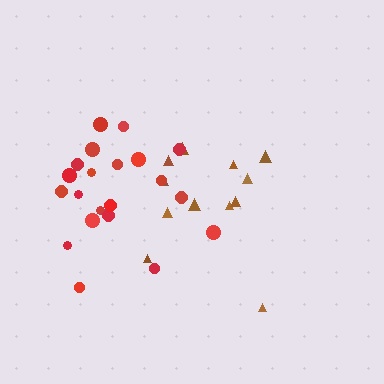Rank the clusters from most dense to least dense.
red, brown.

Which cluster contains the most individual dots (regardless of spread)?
Red (22).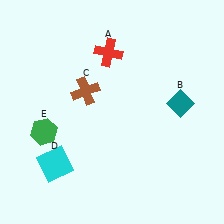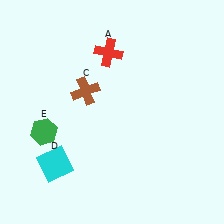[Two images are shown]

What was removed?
The teal diamond (B) was removed in Image 2.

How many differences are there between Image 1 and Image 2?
There is 1 difference between the two images.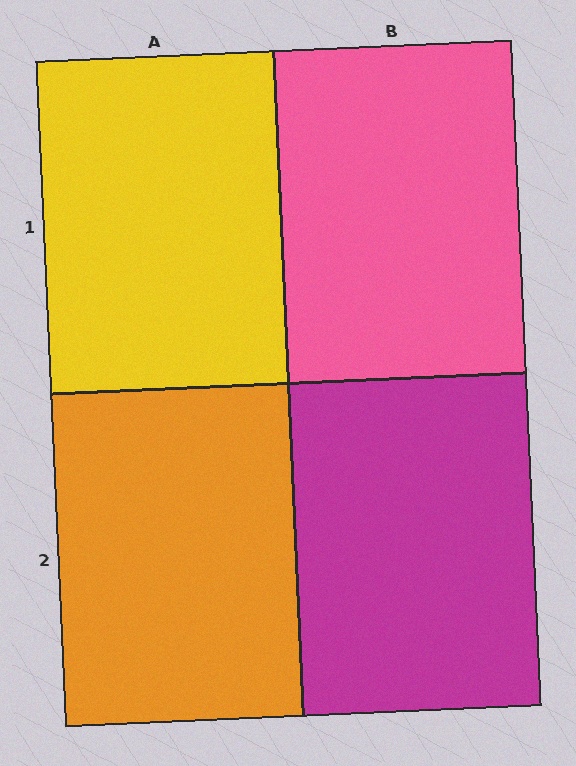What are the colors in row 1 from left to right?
Yellow, pink.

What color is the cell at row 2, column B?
Magenta.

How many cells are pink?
1 cell is pink.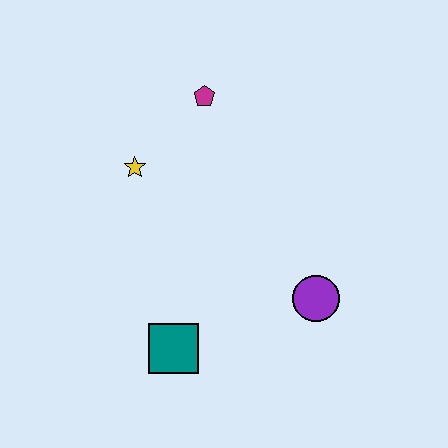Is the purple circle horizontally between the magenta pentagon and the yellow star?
No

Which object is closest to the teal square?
The purple circle is closest to the teal square.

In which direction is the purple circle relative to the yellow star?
The purple circle is to the right of the yellow star.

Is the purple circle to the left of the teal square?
No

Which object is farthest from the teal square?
The magenta pentagon is farthest from the teal square.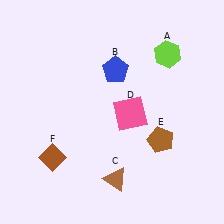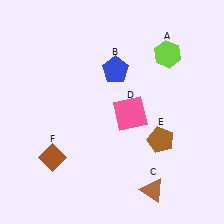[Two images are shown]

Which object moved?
The brown triangle (C) moved right.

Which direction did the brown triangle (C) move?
The brown triangle (C) moved right.